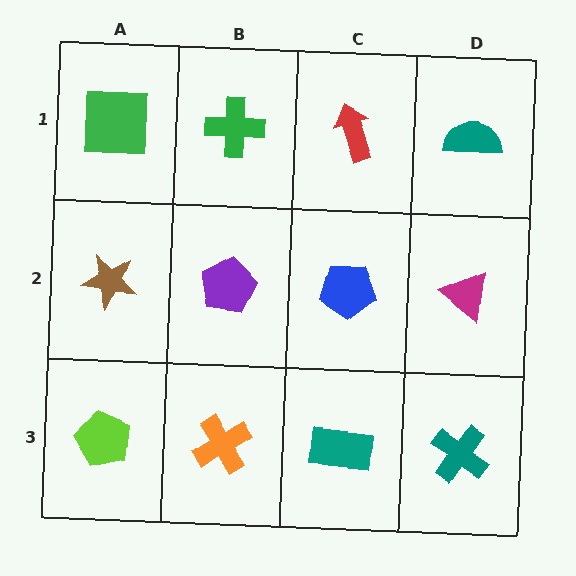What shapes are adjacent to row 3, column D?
A magenta triangle (row 2, column D), a teal rectangle (row 3, column C).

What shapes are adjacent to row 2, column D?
A teal semicircle (row 1, column D), a teal cross (row 3, column D), a blue pentagon (row 2, column C).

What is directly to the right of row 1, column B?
A red arrow.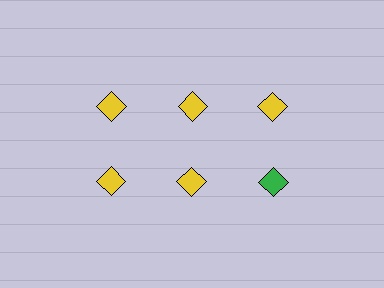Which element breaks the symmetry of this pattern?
The green diamond in the second row, center column breaks the symmetry. All other shapes are yellow diamonds.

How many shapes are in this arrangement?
There are 6 shapes arranged in a grid pattern.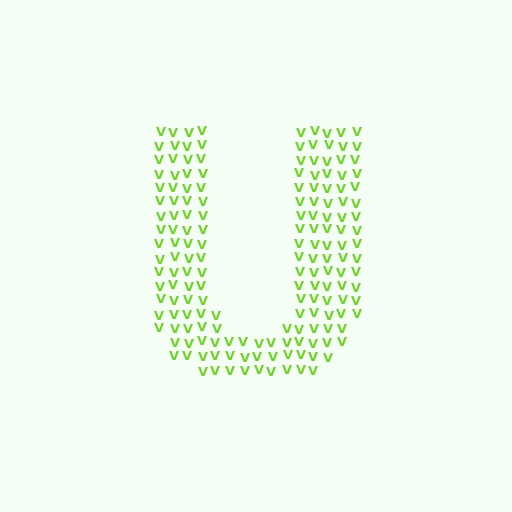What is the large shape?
The large shape is the letter U.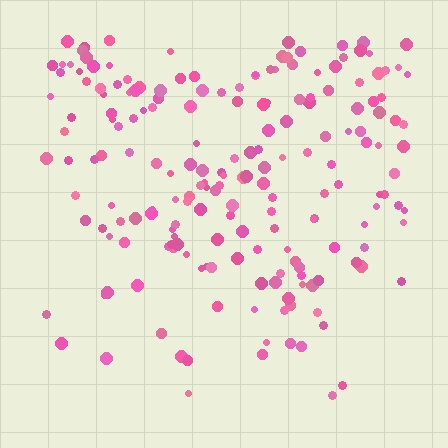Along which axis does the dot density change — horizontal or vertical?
Vertical.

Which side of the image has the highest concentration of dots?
The top.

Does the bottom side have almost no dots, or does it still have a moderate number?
Still a moderate number, just noticeably fewer than the top.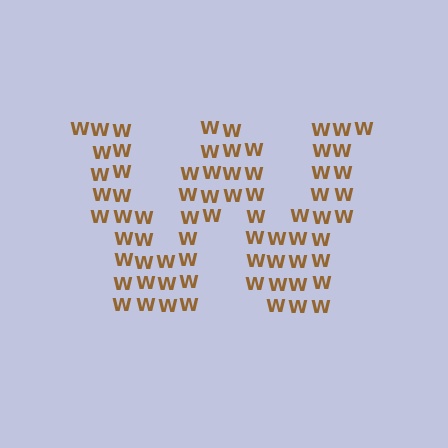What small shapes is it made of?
It is made of small letter W's.